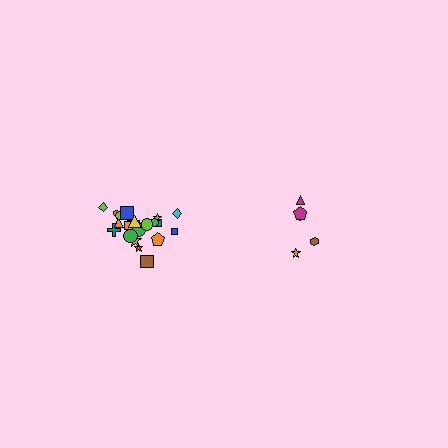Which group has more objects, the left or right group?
The left group.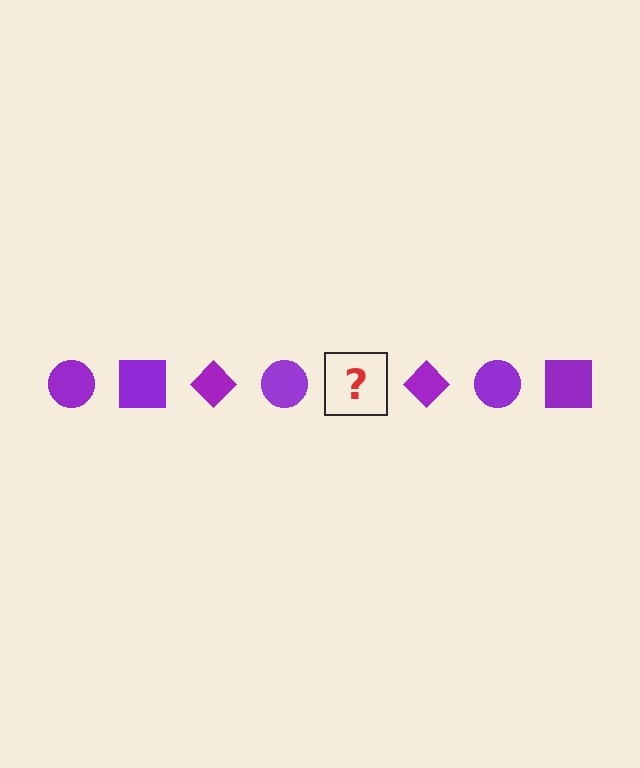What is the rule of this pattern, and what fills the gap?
The rule is that the pattern cycles through circle, square, diamond shapes in purple. The gap should be filled with a purple square.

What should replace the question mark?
The question mark should be replaced with a purple square.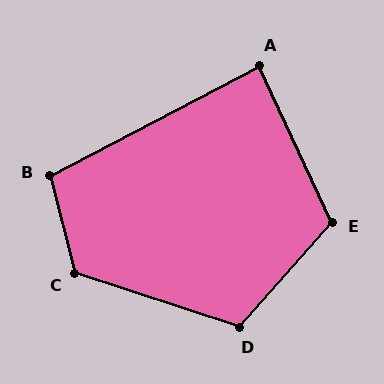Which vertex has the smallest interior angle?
A, at approximately 87 degrees.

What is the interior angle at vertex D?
Approximately 113 degrees (obtuse).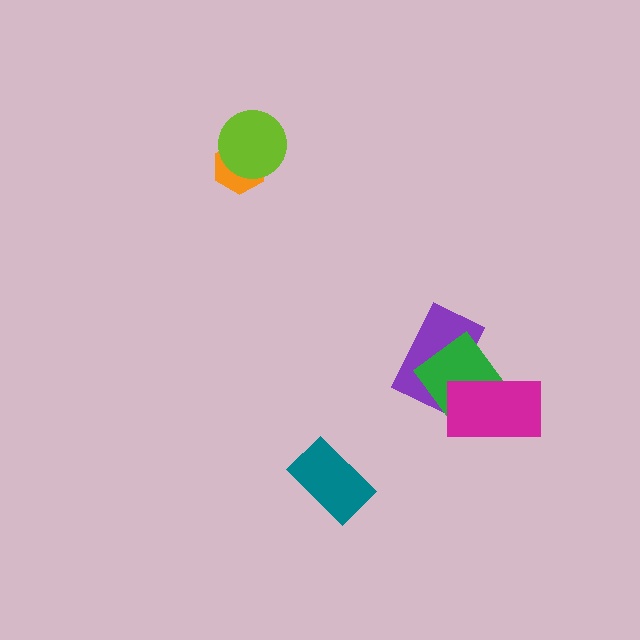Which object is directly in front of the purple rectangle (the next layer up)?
The green diamond is directly in front of the purple rectangle.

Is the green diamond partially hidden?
Yes, it is partially covered by another shape.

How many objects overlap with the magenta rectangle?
2 objects overlap with the magenta rectangle.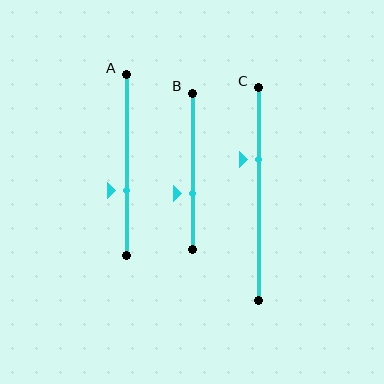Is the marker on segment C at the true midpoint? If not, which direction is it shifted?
No, the marker on segment C is shifted upward by about 17% of the segment length.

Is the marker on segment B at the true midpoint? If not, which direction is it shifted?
No, the marker on segment B is shifted downward by about 14% of the segment length.